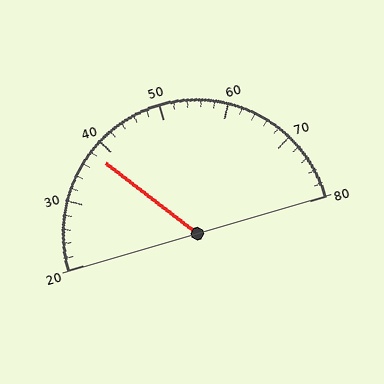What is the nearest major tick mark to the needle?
The nearest major tick mark is 40.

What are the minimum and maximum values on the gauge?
The gauge ranges from 20 to 80.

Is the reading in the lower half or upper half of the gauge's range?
The reading is in the lower half of the range (20 to 80).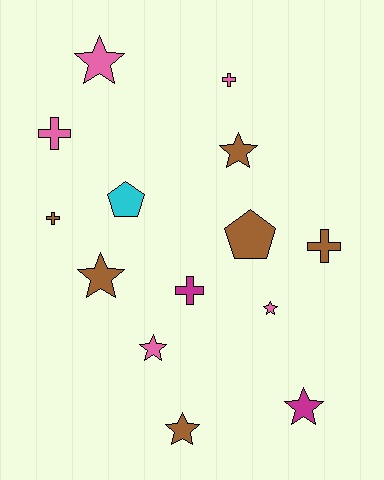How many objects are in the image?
There are 14 objects.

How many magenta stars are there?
There is 1 magenta star.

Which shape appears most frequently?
Star, with 7 objects.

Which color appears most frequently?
Brown, with 6 objects.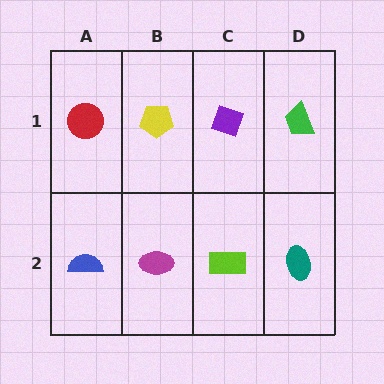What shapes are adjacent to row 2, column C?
A purple diamond (row 1, column C), a magenta ellipse (row 2, column B), a teal ellipse (row 2, column D).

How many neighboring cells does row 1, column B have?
3.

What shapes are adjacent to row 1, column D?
A teal ellipse (row 2, column D), a purple diamond (row 1, column C).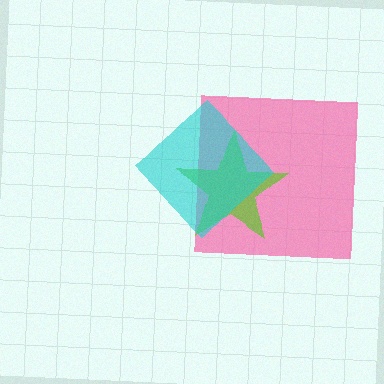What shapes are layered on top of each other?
The layered shapes are: a pink square, a lime star, a cyan diamond.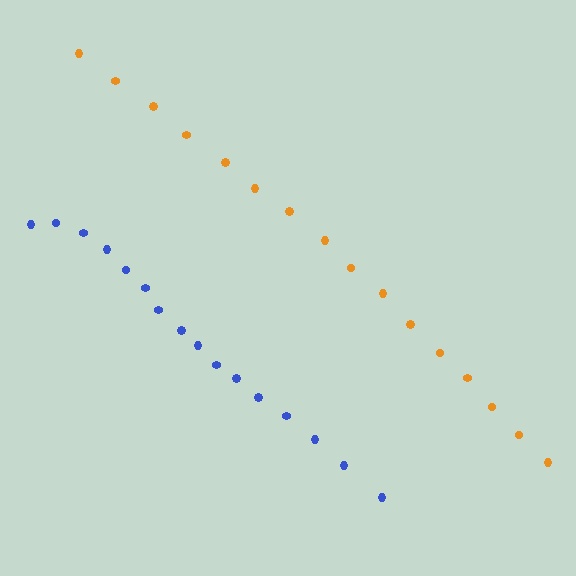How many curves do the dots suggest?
There are 2 distinct paths.